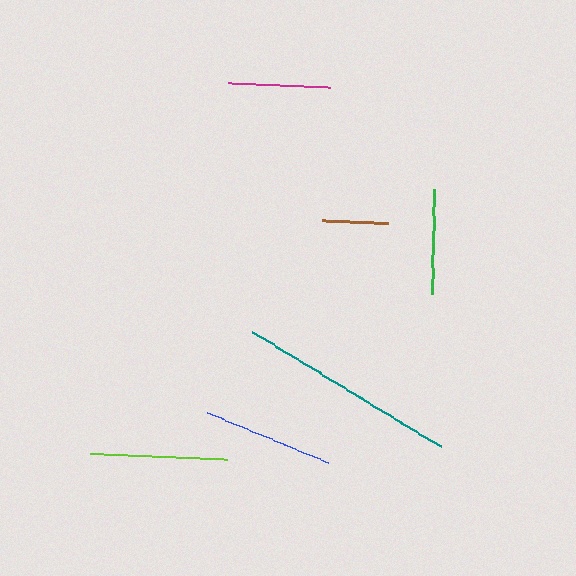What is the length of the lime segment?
The lime segment is approximately 137 pixels long.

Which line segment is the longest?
The teal line is the longest at approximately 220 pixels.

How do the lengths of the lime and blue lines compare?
The lime and blue lines are approximately the same length.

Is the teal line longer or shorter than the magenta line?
The teal line is longer than the magenta line.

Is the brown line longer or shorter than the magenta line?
The magenta line is longer than the brown line.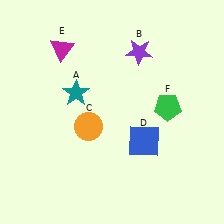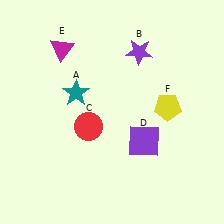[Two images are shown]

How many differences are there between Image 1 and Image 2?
There are 3 differences between the two images.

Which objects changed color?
C changed from orange to red. D changed from blue to purple. F changed from green to yellow.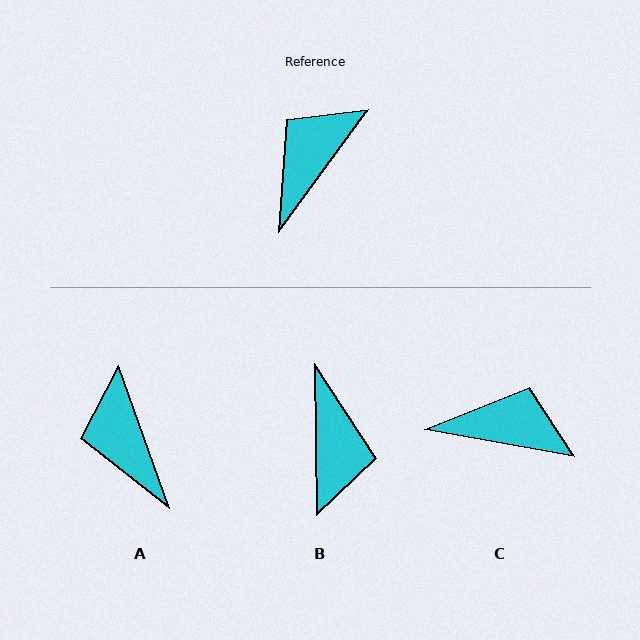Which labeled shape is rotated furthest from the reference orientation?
B, about 143 degrees away.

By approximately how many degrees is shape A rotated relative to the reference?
Approximately 56 degrees counter-clockwise.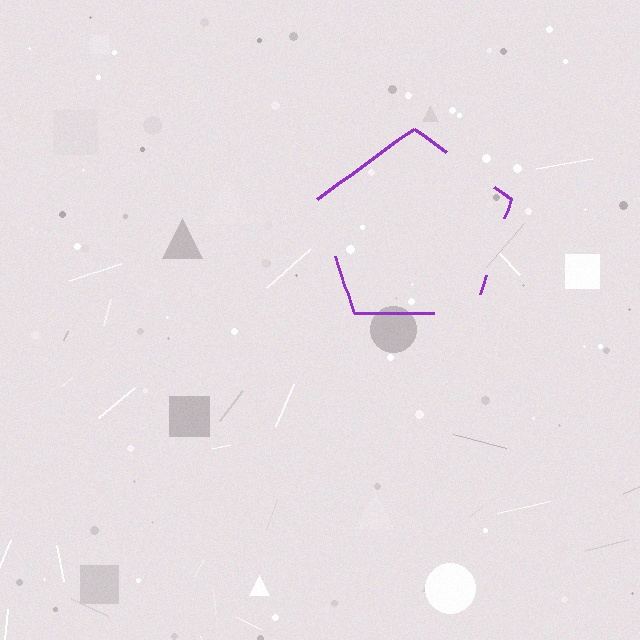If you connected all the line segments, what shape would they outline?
They would outline a pentagon.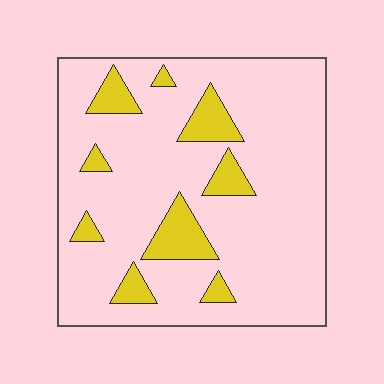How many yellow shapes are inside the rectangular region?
9.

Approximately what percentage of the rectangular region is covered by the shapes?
Approximately 15%.